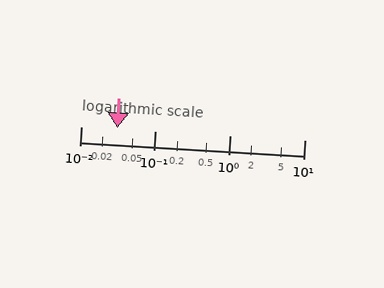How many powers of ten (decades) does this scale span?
The scale spans 3 decades, from 0.01 to 10.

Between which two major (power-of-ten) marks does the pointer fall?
The pointer is between 0.01 and 0.1.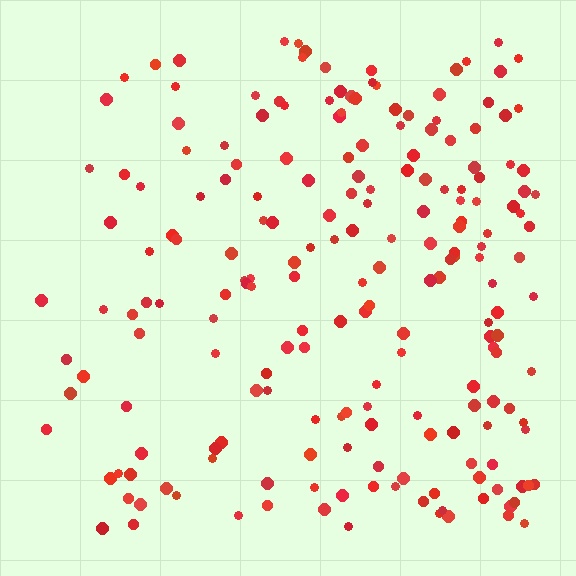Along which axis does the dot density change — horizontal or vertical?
Horizontal.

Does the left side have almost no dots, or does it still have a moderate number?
Still a moderate number, just noticeably fewer than the right.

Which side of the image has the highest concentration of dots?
The right.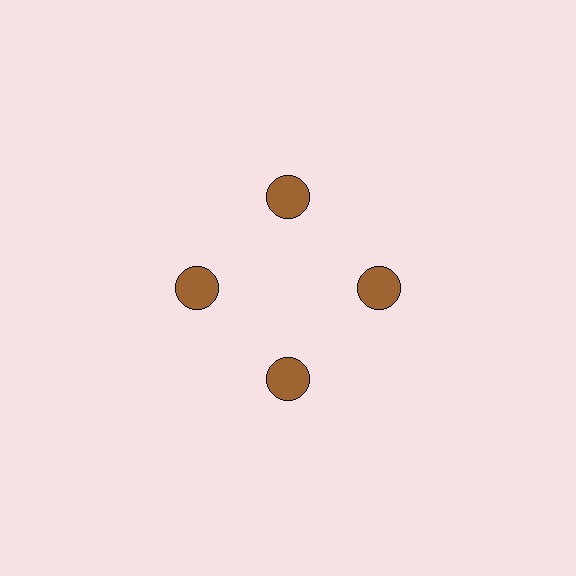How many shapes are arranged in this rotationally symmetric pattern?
There are 4 shapes, arranged in 4 groups of 1.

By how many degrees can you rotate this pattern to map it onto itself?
The pattern maps onto itself every 90 degrees of rotation.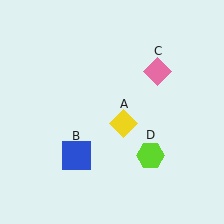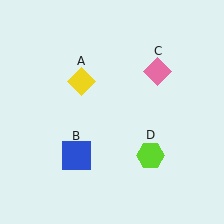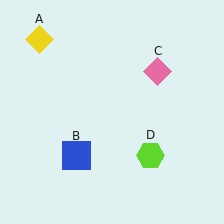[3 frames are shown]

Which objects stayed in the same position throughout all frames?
Blue square (object B) and pink diamond (object C) and lime hexagon (object D) remained stationary.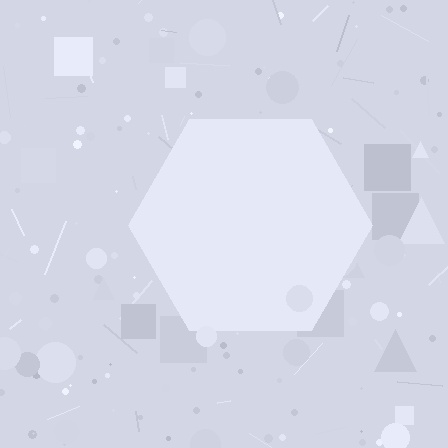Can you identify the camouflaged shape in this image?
The camouflaged shape is a hexagon.